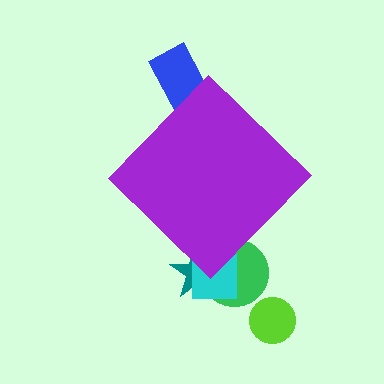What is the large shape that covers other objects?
A purple diamond.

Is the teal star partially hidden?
Yes, the teal star is partially hidden behind the purple diamond.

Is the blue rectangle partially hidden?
Yes, the blue rectangle is partially hidden behind the purple diamond.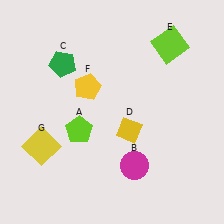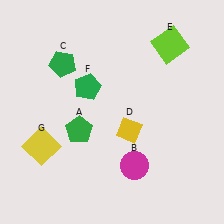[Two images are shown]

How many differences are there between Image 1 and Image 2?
There are 2 differences between the two images.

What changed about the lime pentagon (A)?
In Image 1, A is lime. In Image 2, it changed to green.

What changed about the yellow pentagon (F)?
In Image 1, F is yellow. In Image 2, it changed to green.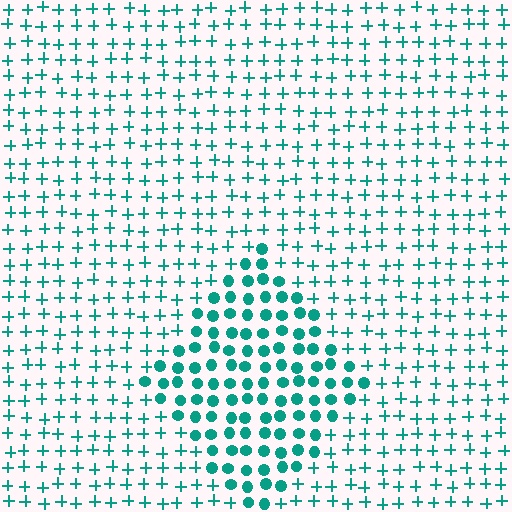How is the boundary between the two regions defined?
The boundary is defined by a change in element shape: circles inside vs. plus signs outside. All elements share the same color and spacing.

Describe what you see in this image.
The image is filled with small teal elements arranged in a uniform grid. A diamond-shaped region contains circles, while the surrounding area contains plus signs. The boundary is defined purely by the change in element shape.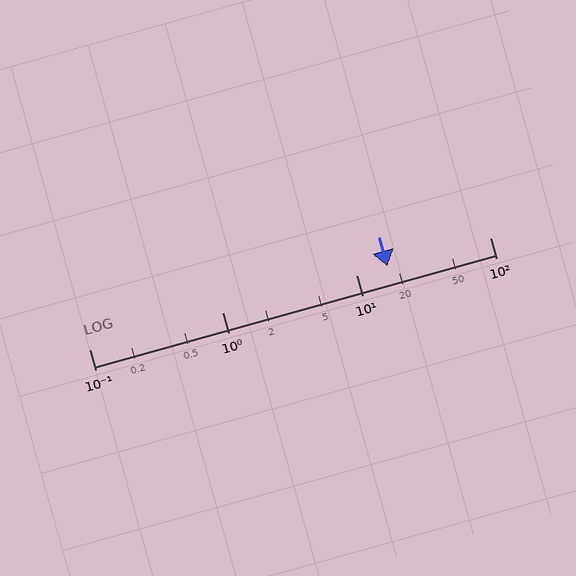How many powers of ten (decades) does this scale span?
The scale spans 3 decades, from 0.1 to 100.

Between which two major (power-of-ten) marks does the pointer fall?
The pointer is between 10 and 100.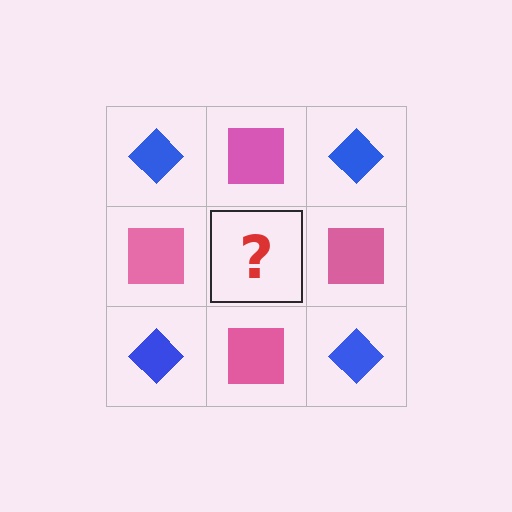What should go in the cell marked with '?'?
The missing cell should contain a blue diamond.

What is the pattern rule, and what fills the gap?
The rule is that it alternates blue diamond and pink square in a checkerboard pattern. The gap should be filled with a blue diamond.